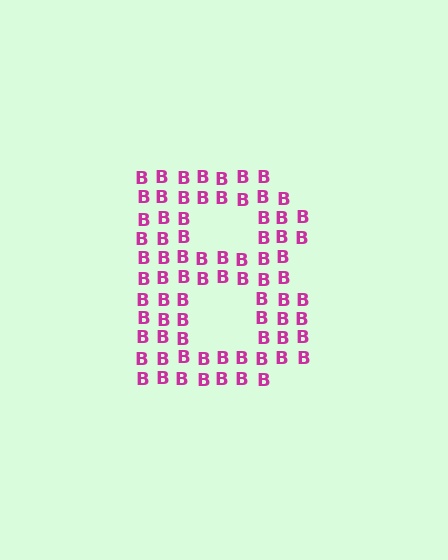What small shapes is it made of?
It is made of small letter B's.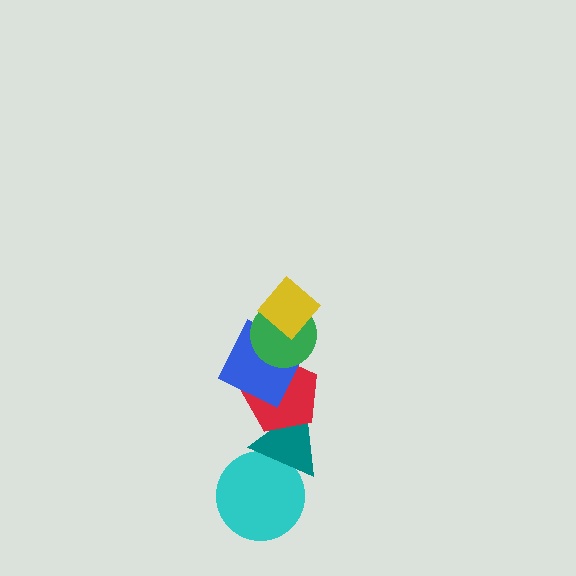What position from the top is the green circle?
The green circle is 2nd from the top.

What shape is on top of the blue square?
The green circle is on top of the blue square.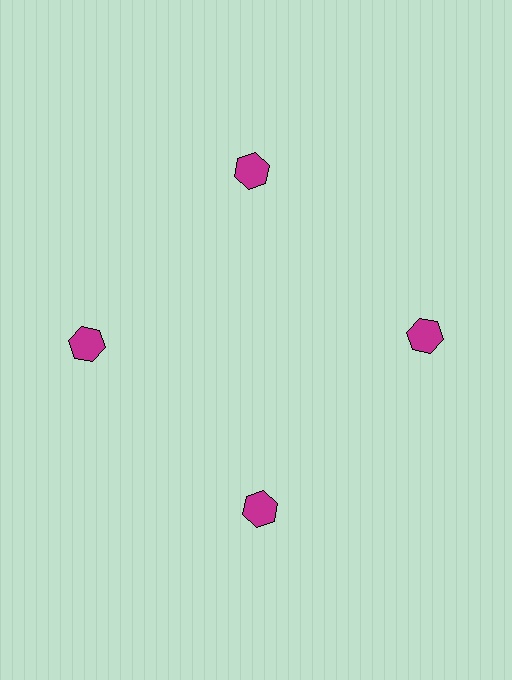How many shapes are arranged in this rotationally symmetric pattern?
There are 4 shapes, arranged in 4 groups of 1.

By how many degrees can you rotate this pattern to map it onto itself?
The pattern maps onto itself every 90 degrees of rotation.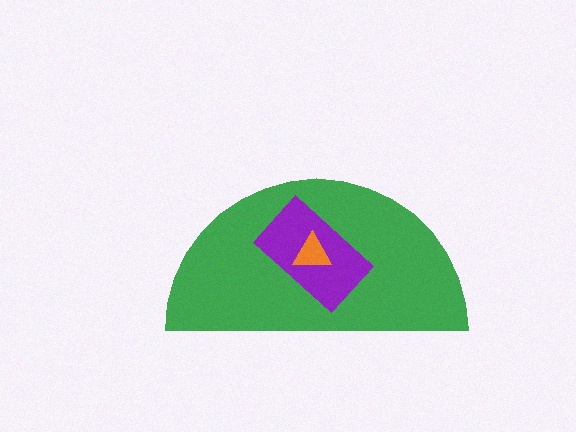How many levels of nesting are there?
3.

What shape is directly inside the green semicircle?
The purple rectangle.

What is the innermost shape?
The orange triangle.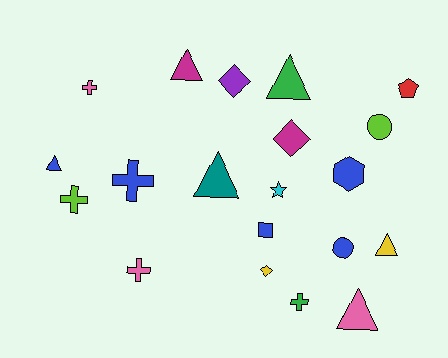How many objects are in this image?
There are 20 objects.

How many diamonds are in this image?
There are 3 diamonds.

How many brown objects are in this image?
There are no brown objects.